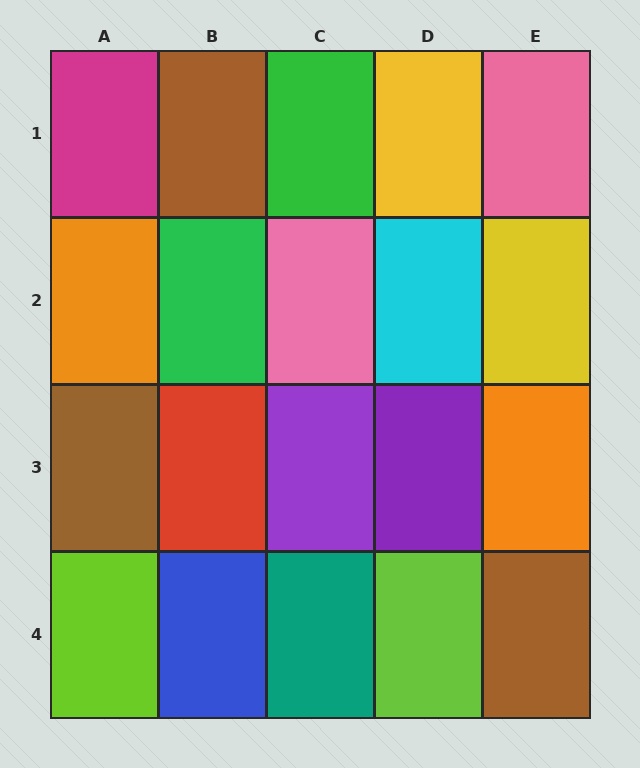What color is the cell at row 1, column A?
Magenta.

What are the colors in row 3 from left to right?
Brown, red, purple, purple, orange.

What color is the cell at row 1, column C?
Green.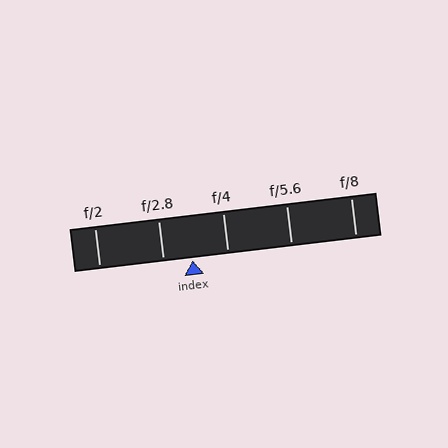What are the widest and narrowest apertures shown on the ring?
The widest aperture shown is f/2 and the narrowest is f/8.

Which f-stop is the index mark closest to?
The index mark is closest to f/2.8.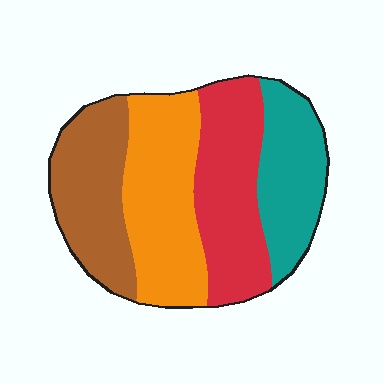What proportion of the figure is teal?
Teal covers 20% of the figure.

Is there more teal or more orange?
Orange.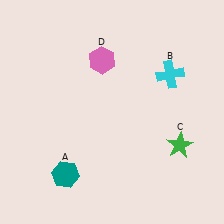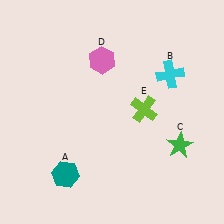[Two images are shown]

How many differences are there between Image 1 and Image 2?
There is 1 difference between the two images.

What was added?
A lime cross (E) was added in Image 2.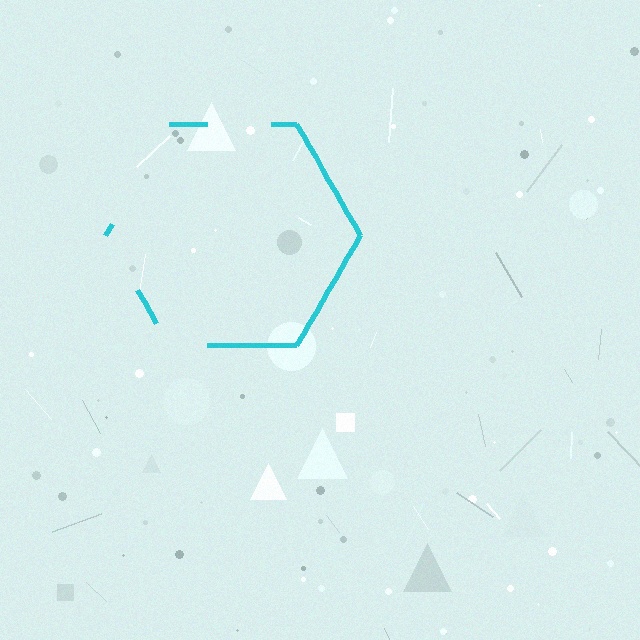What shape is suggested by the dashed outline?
The dashed outline suggests a hexagon.